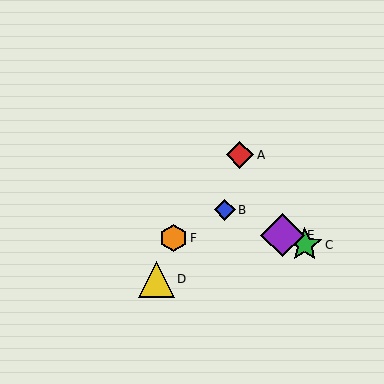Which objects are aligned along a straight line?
Objects B, C, E are aligned along a straight line.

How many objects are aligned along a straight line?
3 objects (B, C, E) are aligned along a straight line.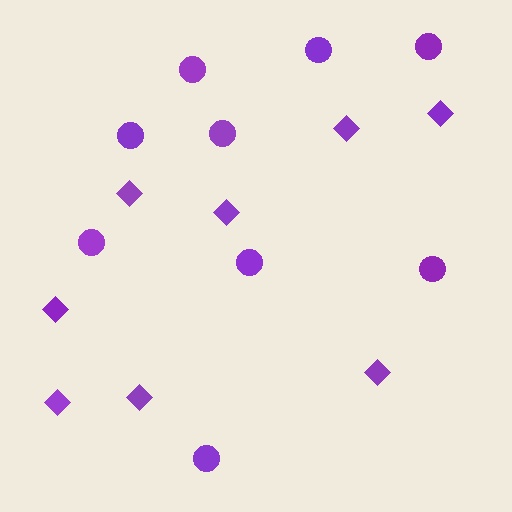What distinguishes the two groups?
There are 2 groups: one group of circles (9) and one group of diamonds (8).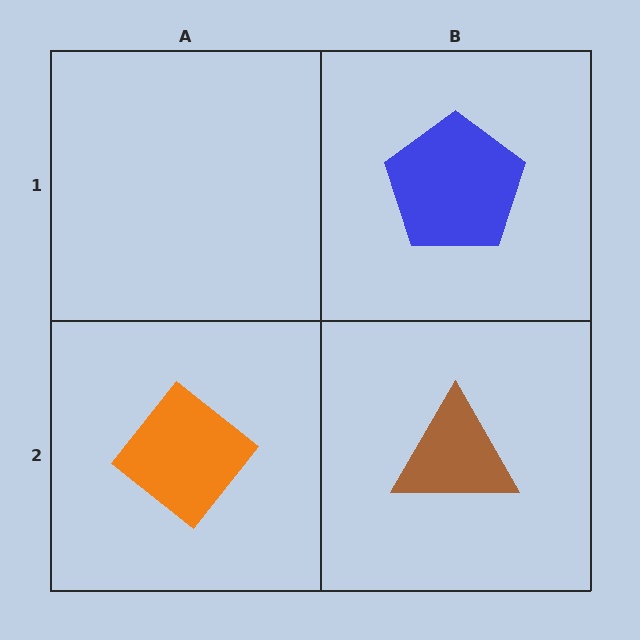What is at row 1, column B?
A blue pentagon.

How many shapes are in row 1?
1 shape.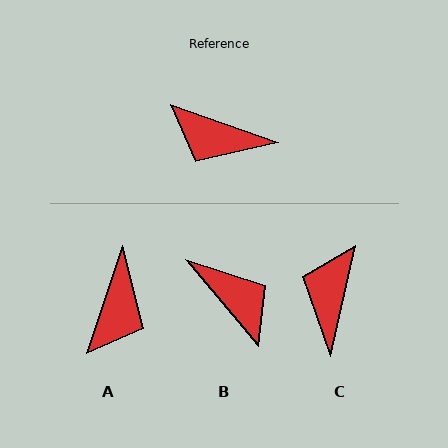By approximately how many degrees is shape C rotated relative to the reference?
Approximately 83 degrees clockwise.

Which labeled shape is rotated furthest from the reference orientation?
B, about 149 degrees away.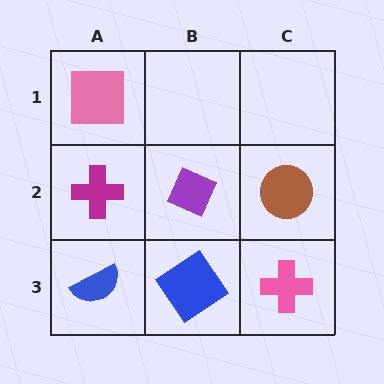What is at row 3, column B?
A blue diamond.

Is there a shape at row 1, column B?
No, that cell is empty.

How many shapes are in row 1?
1 shape.